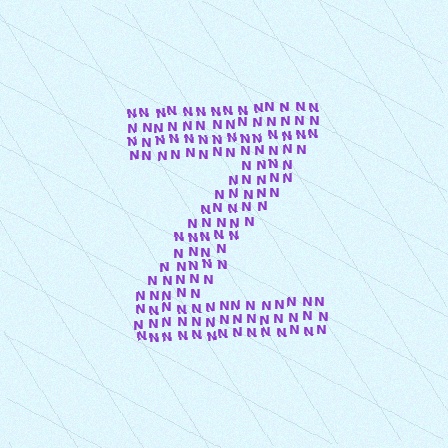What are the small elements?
The small elements are letter N's.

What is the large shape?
The large shape is the letter Z.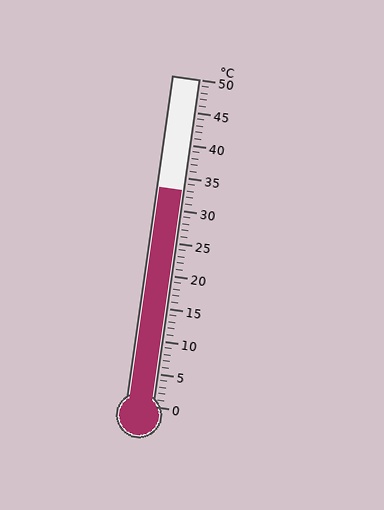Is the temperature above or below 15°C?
The temperature is above 15°C.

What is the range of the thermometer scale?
The thermometer scale ranges from 0°C to 50°C.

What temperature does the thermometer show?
The thermometer shows approximately 33°C.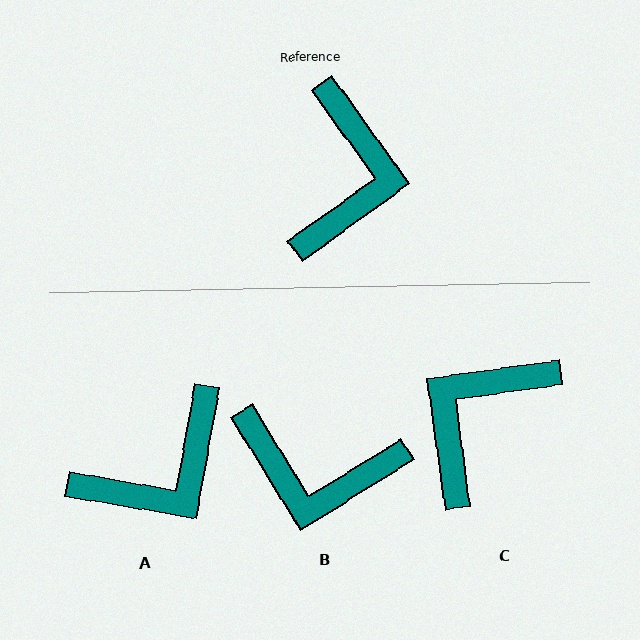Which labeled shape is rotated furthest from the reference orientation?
C, about 152 degrees away.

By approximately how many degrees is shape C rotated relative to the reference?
Approximately 152 degrees counter-clockwise.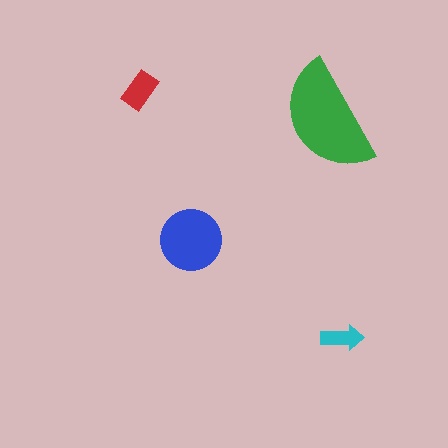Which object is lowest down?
The cyan arrow is bottommost.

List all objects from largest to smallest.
The green semicircle, the blue circle, the red rectangle, the cyan arrow.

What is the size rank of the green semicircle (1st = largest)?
1st.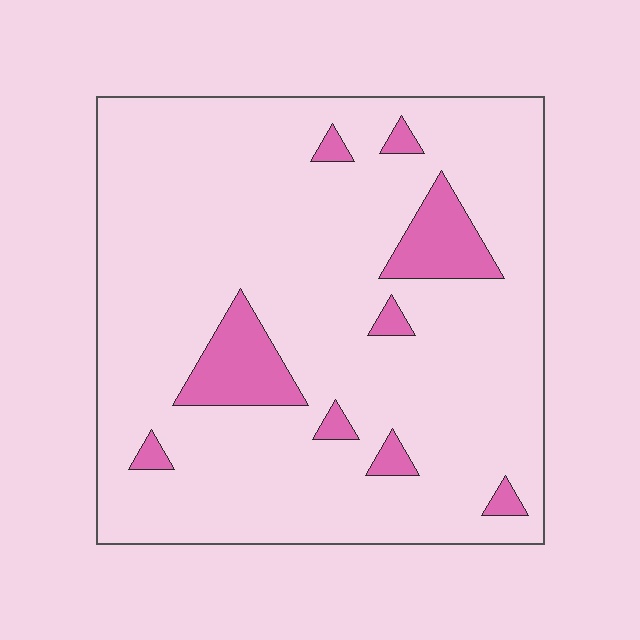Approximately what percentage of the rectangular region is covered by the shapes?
Approximately 10%.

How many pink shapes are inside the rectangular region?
9.